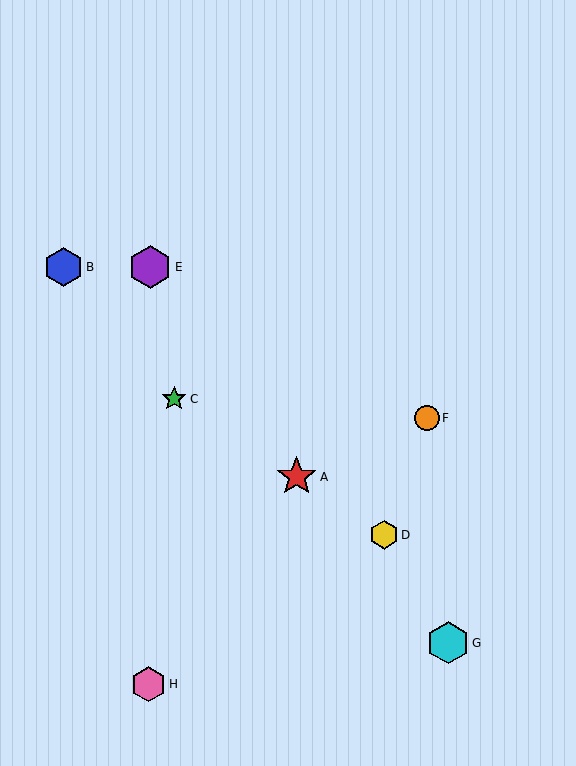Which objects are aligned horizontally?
Objects B, E are aligned horizontally.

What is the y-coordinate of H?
Object H is at y≈684.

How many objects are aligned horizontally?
2 objects (B, E) are aligned horizontally.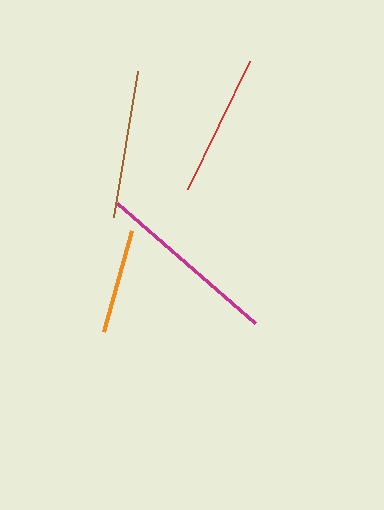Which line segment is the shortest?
The orange line is the shortest at approximately 105 pixels.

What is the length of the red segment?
The red segment is approximately 142 pixels long.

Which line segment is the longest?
The magenta line is the longest at approximately 183 pixels.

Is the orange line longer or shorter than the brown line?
The brown line is longer than the orange line.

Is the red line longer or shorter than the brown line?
The brown line is longer than the red line.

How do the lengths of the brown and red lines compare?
The brown and red lines are approximately the same length.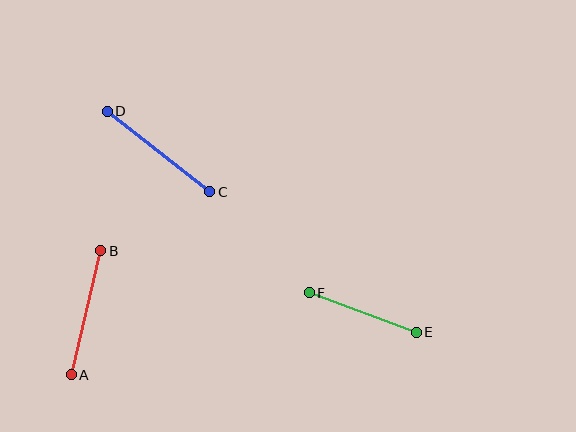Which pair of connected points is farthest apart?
Points C and D are farthest apart.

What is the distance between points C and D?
The distance is approximately 130 pixels.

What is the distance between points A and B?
The distance is approximately 127 pixels.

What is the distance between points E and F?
The distance is approximately 114 pixels.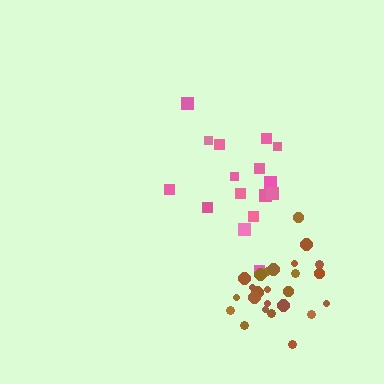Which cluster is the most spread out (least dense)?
Pink.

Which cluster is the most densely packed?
Brown.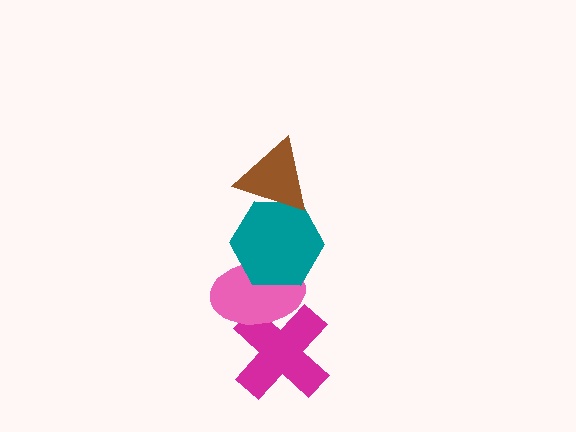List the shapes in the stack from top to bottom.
From top to bottom: the brown triangle, the teal hexagon, the pink ellipse, the magenta cross.